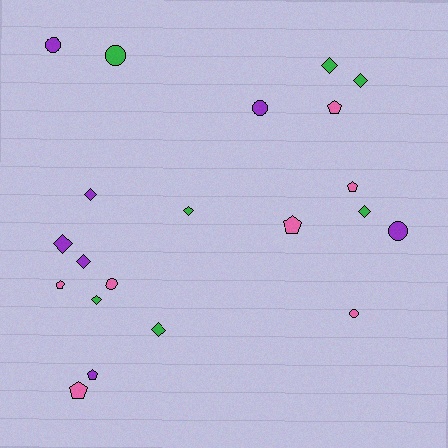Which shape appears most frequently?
Diamond, with 9 objects.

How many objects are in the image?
There are 21 objects.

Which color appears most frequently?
Green, with 7 objects.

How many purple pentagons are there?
There is 1 purple pentagon.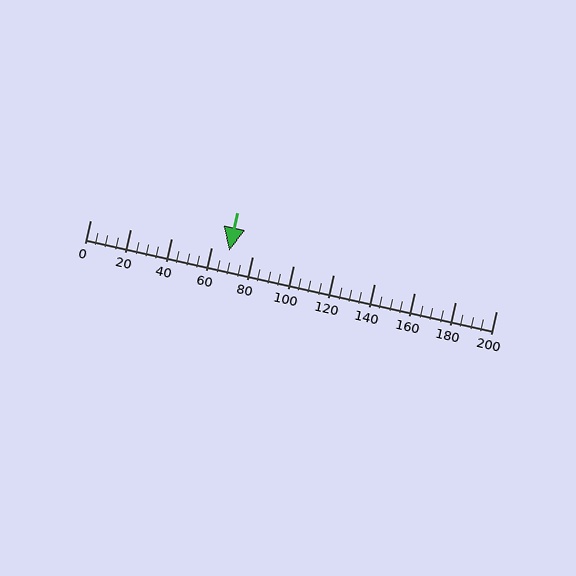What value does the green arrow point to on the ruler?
The green arrow points to approximately 68.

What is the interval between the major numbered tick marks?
The major tick marks are spaced 20 units apart.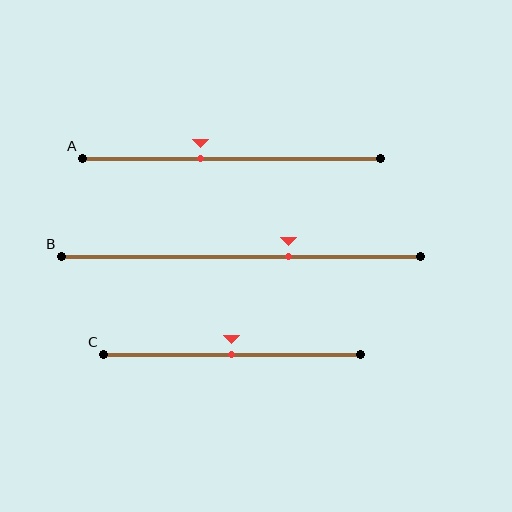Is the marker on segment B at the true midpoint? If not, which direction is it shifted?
No, the marker on segment B is shifted to the right by about 13% of the segment length.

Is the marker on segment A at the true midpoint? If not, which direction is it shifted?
No, the marker on segment A is shifted to the left by about 10% of the segment length.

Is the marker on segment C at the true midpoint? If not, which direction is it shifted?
Yes, the marker on segment C is at the true midpoint.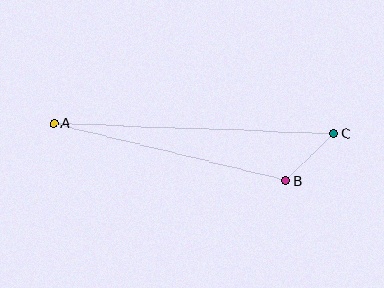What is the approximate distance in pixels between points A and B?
The distance between A and B is approximately 239 pixels.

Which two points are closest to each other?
Points B and C are closest to each other.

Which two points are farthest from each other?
Points A and C are farthest from each other.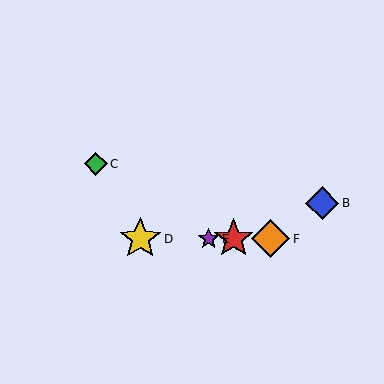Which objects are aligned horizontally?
Objects A, D, E, F are aligned horizontally.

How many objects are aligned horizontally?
4 objects (A, D, E, F) are aligned horizontally.